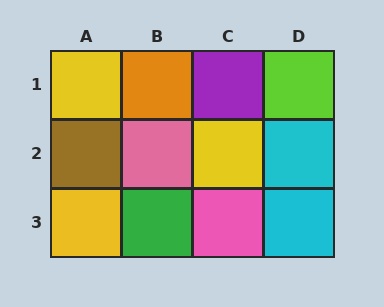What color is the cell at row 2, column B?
Pink.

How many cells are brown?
1 cell is brown.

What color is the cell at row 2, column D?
Cyan.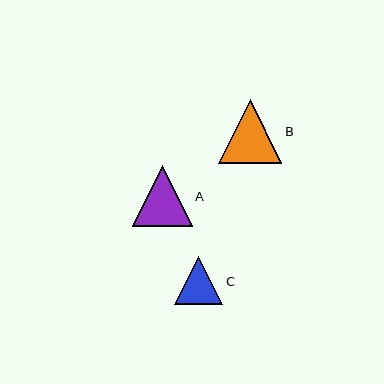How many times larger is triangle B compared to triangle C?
Triangle B is approximately 1.3 times the size of triangle C.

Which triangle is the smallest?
Triangle C is the smallest with a size of approximately 48 pixels.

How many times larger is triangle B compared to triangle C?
Triangle B is approximately 1.3 times the size of triangle C.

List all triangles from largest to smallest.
From largest to smallest: B, A, C.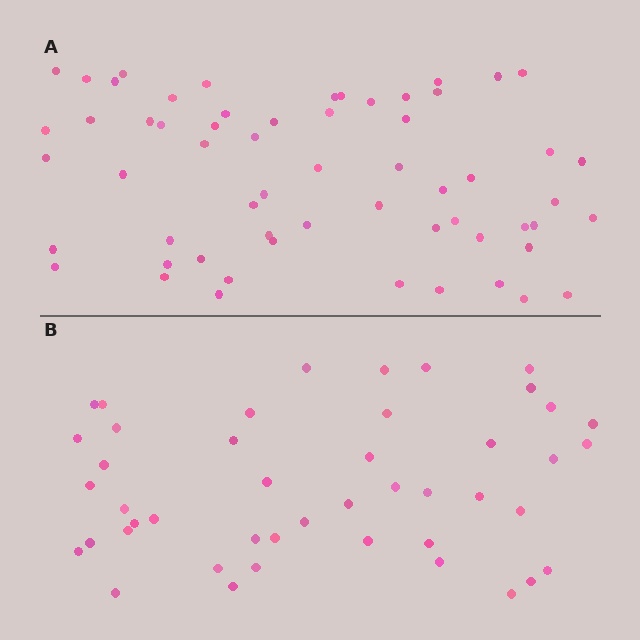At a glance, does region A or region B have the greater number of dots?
Region A (the top region) has more dots.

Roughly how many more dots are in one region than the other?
Region A has approximately 15 more dots than region B.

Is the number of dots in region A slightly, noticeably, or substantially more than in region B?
Region A has noticeably more, but not dramatically so. The ratio is roughly 1.3 to 1.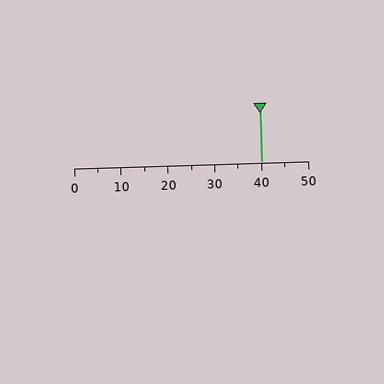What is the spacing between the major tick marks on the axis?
The major ticks are spaced 10 apart.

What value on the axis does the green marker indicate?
The marker indicates approximately 40.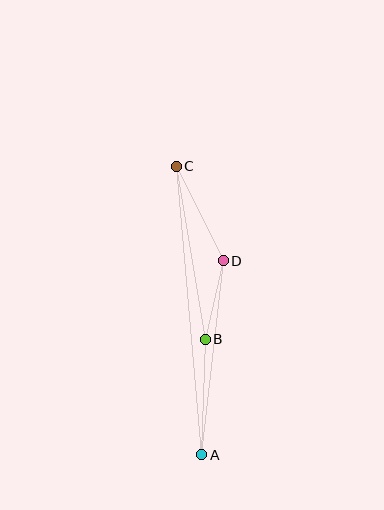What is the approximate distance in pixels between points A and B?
The distance between A and B is approximately 115 pixels.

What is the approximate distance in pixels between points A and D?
The distance between A and D is approximately 195 pixels.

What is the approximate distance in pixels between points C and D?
The distance between C and D is approximately 106 pixels.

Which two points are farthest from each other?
Points A and C are farthest from each other.